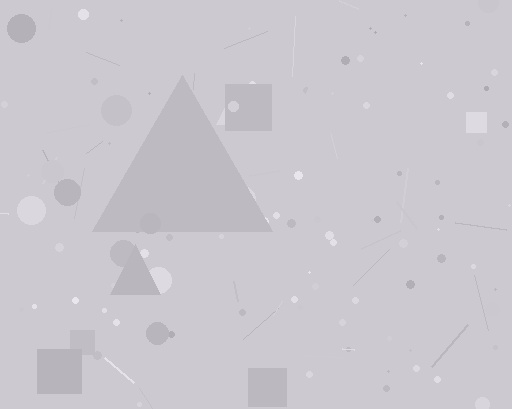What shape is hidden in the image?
A triangle is hidden in the image.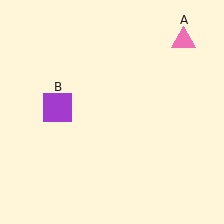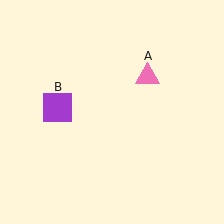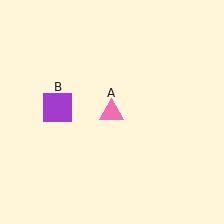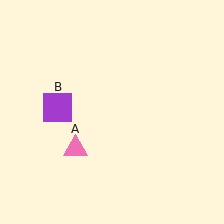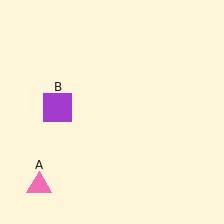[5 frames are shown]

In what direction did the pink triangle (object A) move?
The pink triangle (object A) moved down and to the left.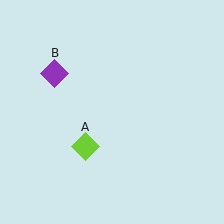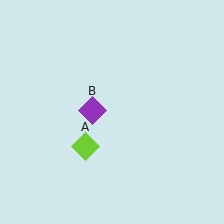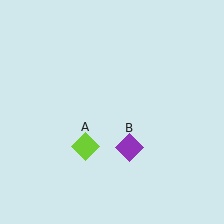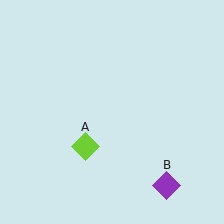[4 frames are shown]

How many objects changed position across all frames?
1 object changed position: purple diamond (object B).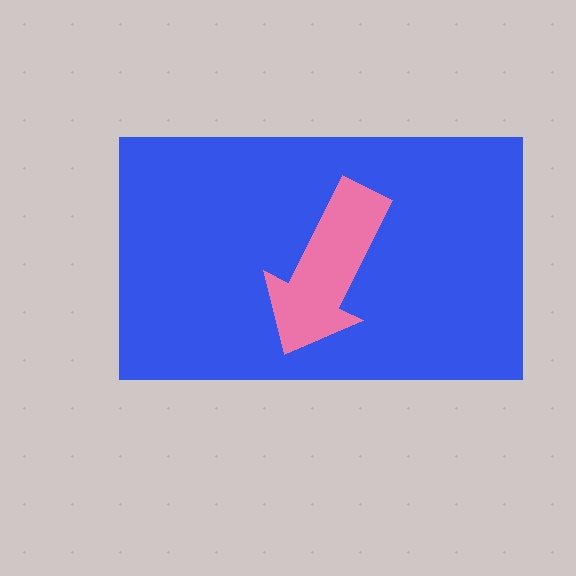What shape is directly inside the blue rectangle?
The pink arrow.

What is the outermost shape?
The blue rectangle.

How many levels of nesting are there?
2.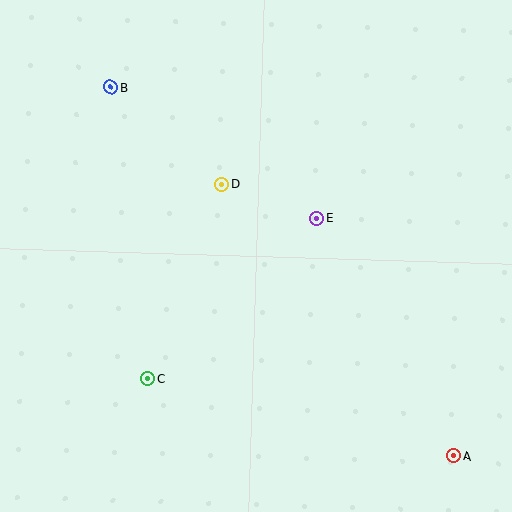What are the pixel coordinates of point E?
Point E is at (317, 218).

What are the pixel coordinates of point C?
Point C is at (148, 378).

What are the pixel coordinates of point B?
Point B is at (111, 87).